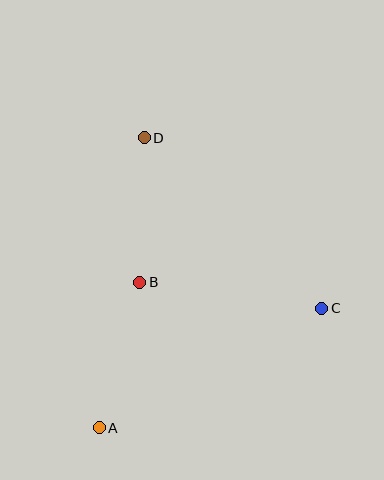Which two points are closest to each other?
Points B and D are closest to each other.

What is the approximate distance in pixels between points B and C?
The distance between B and C is approximately 184 pixels.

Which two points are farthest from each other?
Points A and D are farthest from each other.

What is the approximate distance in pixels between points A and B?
The distance between A and B is approximately 151 pixels.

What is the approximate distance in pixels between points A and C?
The distance between A and C is approximately 252 pixels.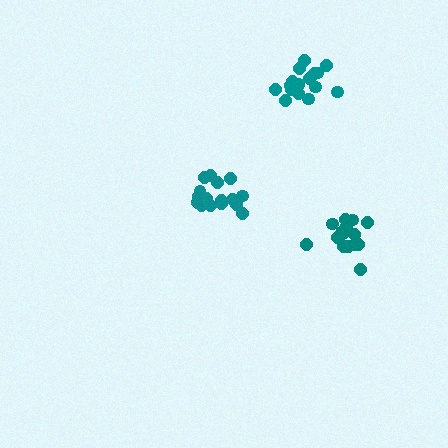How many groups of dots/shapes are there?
There are 3 groups.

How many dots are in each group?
Group 1: 17 dots, Group 2: 16 dots, Group 3: 15 dots (48 total).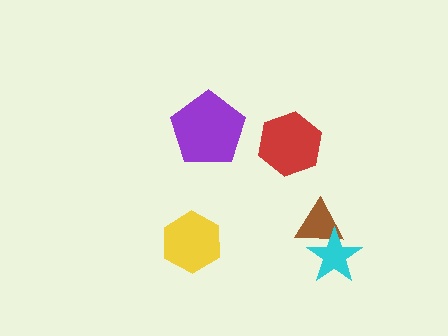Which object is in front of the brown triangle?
The cyan star is in front of the brown triangle.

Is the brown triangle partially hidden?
Yes, it is partially covered by another shape.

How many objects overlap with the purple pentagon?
0 objects overlap with the purple pentagon.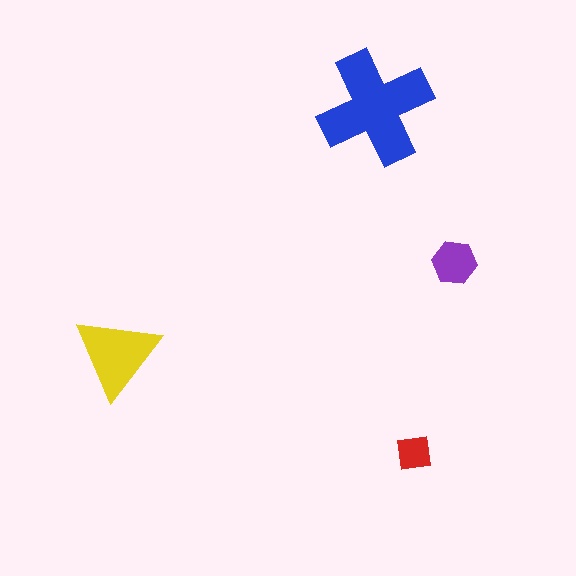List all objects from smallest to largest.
The red square, the purple hexagon, the yellow triangle, the blue cross.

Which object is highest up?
The blue cross is topmost.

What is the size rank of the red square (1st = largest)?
4th.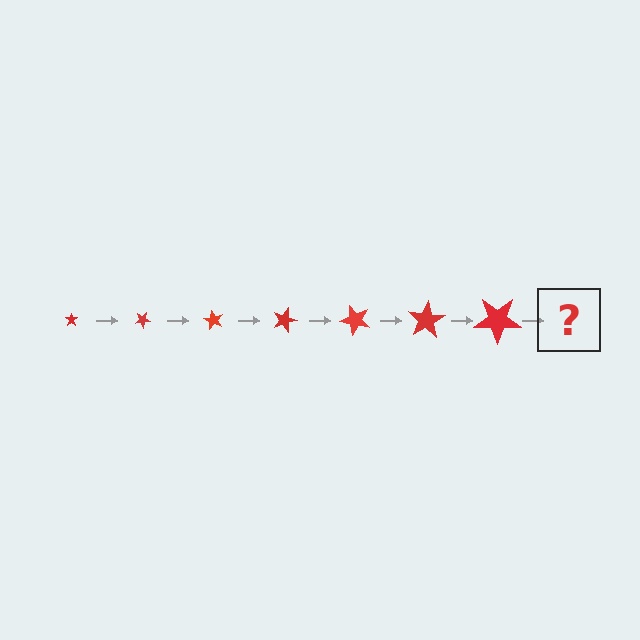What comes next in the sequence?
The next element should be a star, larger than the previous one and rotated 210 degrees from the start.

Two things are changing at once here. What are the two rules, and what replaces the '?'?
The two rules are that the star grows larger each step and it rotates 30 degrees each step. The '?' should be a star, larger than the previous one and rotated 210 degrees from the start.